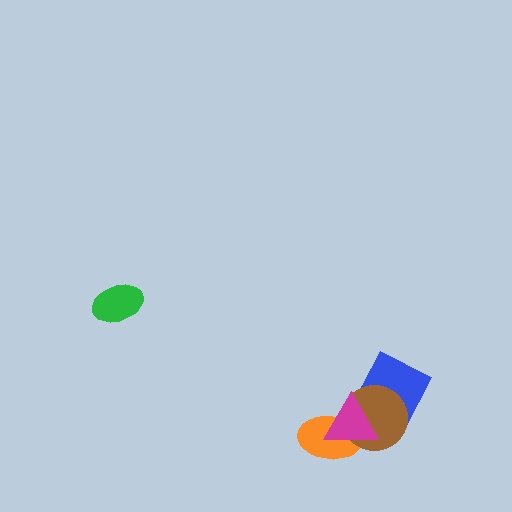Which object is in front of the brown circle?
The magenta triangle is in front of the brown circle.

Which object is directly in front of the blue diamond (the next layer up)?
The brown circle is directly in front of the blue diamond.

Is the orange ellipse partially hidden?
Yes, it is partially covered by another shape.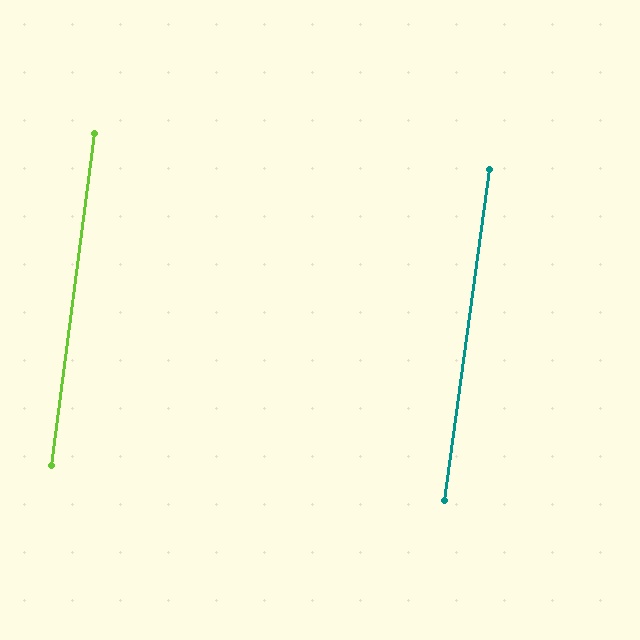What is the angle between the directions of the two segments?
Approximately 0 degrees.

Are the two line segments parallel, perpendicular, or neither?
Parallel — their directions differ by only 0.4°.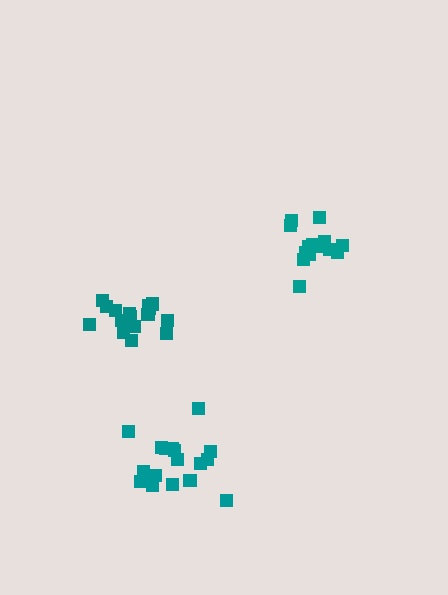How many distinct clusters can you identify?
There are 3 distinct clusters.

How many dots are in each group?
Group 1: 14 dots, Group 2: 18 dots, Group 3: 16 dots (48 total).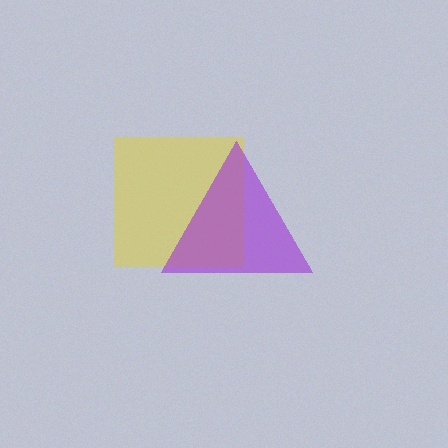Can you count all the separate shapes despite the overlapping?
Yes, there are 2 separate shapes.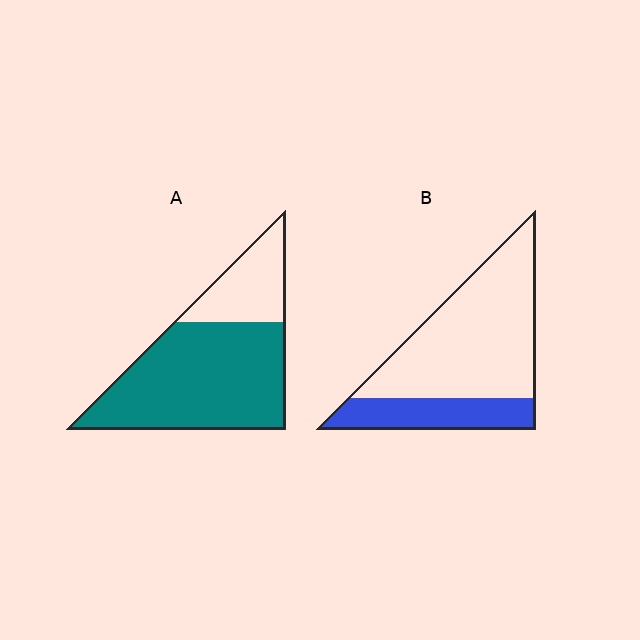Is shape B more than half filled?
No.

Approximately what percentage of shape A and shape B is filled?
A is approximately 75% and B is approximately 25%.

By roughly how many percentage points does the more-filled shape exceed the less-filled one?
By roughly 45 percentage points (A over B).